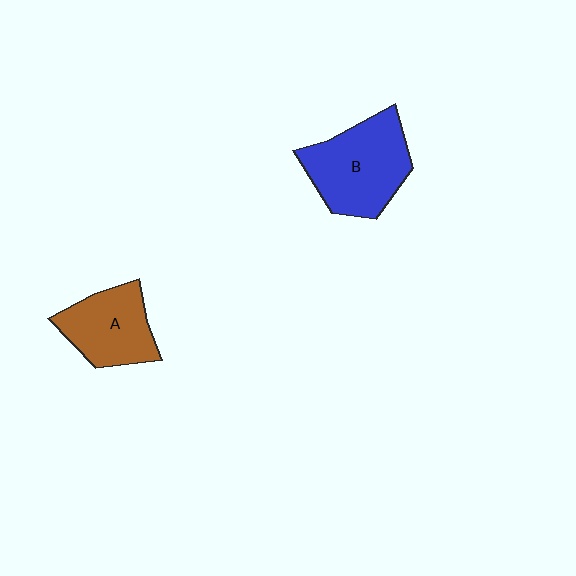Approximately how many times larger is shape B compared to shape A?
Approximately 1.3 times.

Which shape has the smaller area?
Shape A (brown).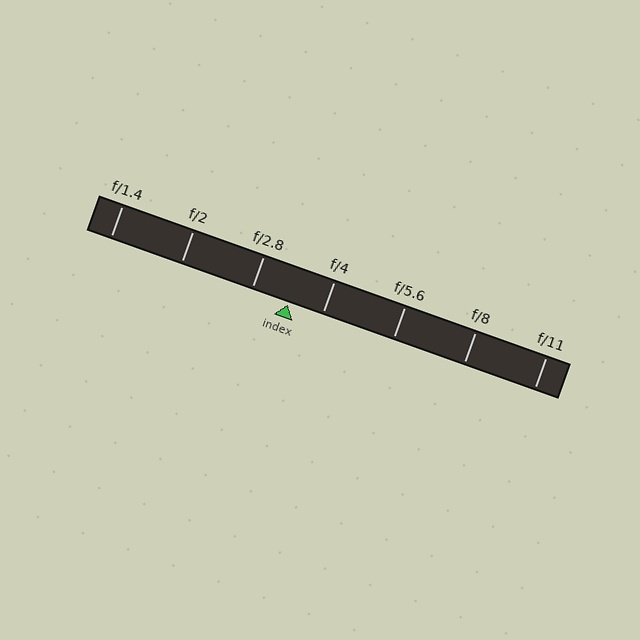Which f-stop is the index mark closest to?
The index mark is closest to f/4.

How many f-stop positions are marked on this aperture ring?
There are 7 f-stop positions marked.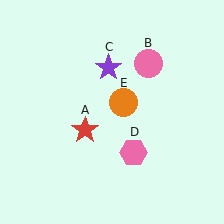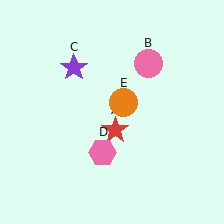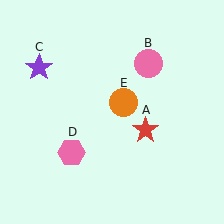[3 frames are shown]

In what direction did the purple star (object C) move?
The purple star (object C) moved left.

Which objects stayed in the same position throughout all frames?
Pink circle (object B) and orange circle (object E) remained stationary.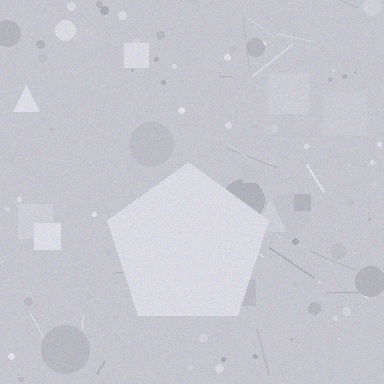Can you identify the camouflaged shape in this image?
The camouflaged shape is a pentagon.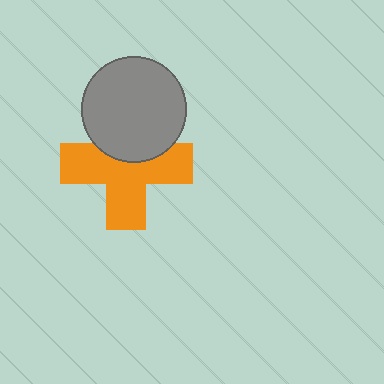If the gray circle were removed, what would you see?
You would see the complete orange cross.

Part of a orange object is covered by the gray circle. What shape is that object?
It is a cross.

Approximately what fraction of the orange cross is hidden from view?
Roughly 33% of the orange cross is hidden behind the gray circle.